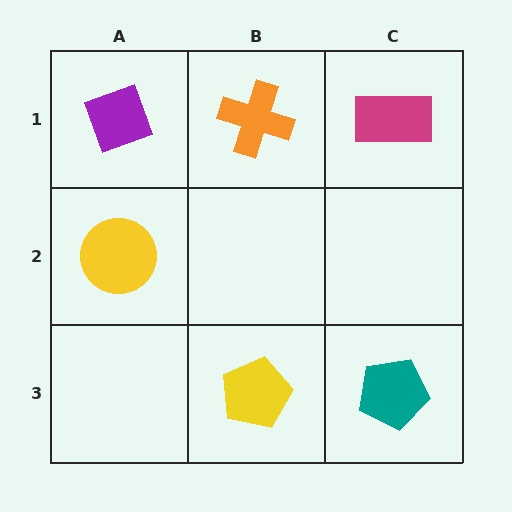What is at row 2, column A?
A yellow circle.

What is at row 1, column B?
An orange cross.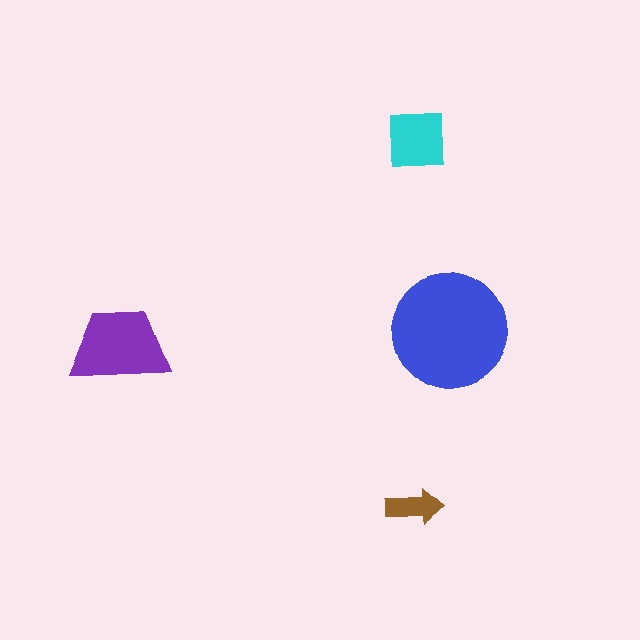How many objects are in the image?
There are 4 objects in the image.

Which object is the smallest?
The brown arrow.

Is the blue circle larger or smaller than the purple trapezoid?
Larger.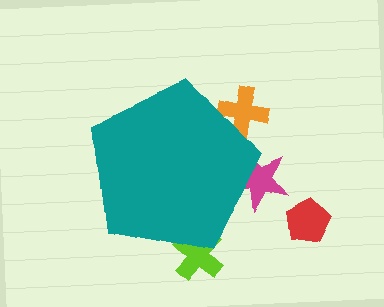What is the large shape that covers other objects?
A teal pentagon.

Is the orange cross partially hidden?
Yes, the orange cross is partially hidden behind the teal pentagon.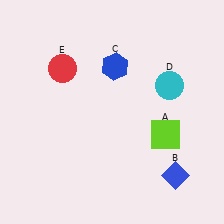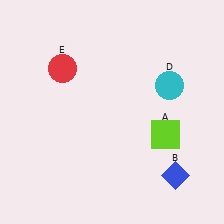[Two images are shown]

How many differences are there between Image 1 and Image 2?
There is 1 difference between the two images.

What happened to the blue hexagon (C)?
The blue hexagon (C) was removed in Image 2. It was in the top-right area of Image 1.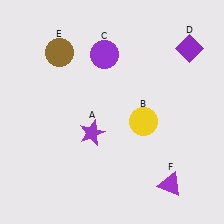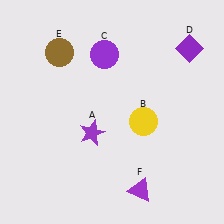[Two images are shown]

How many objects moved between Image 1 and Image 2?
1 object moved between the two images.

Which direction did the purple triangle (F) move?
The purple triangle (F) moved left.